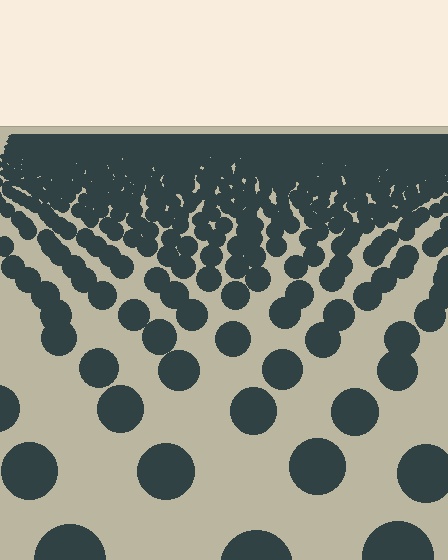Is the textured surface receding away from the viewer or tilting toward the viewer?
The surface is receding away from the viewer. Texture elements get smaller and denser toward the top.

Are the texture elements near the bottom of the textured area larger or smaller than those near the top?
Larger. Near the bottom, elements are closer to the viewer and appear at a bigger on-screen size.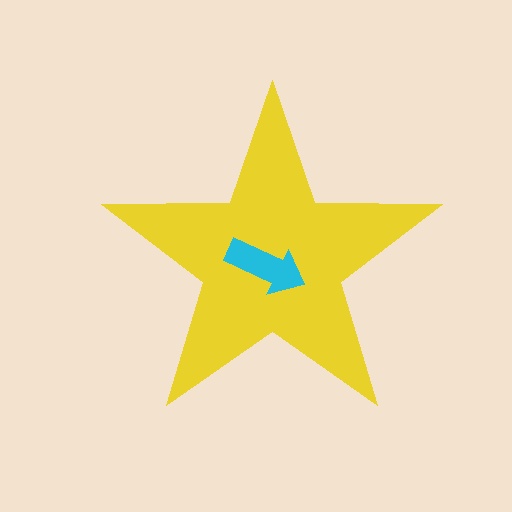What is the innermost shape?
The cyan arrow.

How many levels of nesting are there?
2.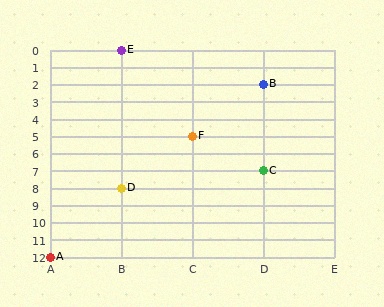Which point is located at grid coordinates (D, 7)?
Point C is at (D, 7).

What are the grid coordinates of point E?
Point E is at grid coordinates (B, 0).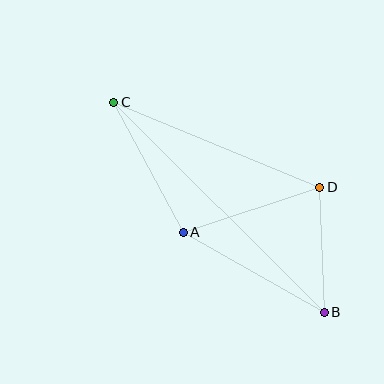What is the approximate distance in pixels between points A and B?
The distance between A and B is approximately 162 pixels.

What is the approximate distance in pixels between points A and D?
The distance between A and D is approximately 144 pixels.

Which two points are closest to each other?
Points B and D are closest to each other.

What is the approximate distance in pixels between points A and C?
The distance between A and C is approximately 147 pixels.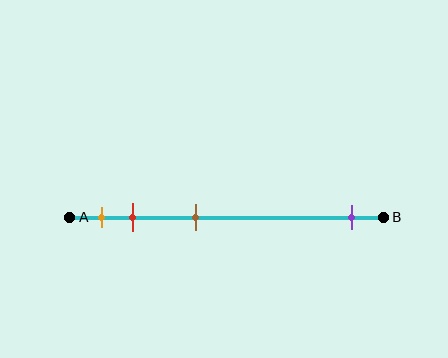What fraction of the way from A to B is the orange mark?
The orange mark is approximately 10% (0.1) of the way from A to B.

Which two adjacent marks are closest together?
The orange and red marks are the closest adjacent pair.